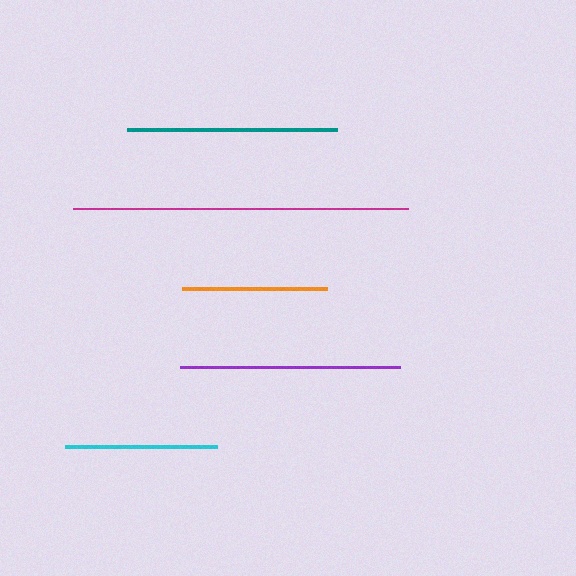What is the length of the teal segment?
The teal segment is approximately 210 pixels long.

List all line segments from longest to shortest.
From longest to shortest: magenta, purple, teal, cyan, orange.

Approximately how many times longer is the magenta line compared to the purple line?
The magenta line is approximately 1.5 times the length of the purple line.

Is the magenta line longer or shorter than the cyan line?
The magenta line is longer than the cyan line.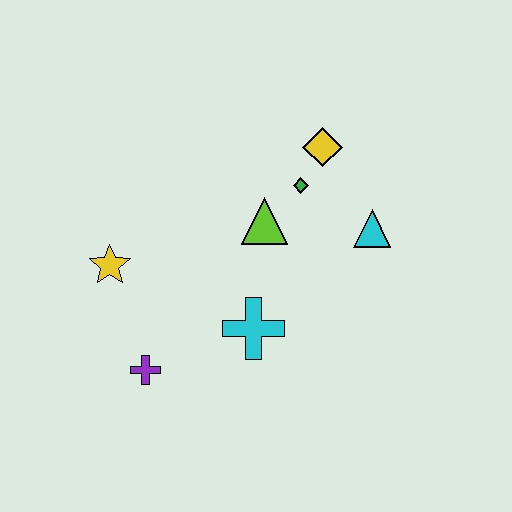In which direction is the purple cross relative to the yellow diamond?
The purple cross is below the yellow diamond.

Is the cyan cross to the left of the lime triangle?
Yes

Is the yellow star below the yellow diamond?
Yes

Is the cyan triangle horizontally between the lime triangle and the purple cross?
No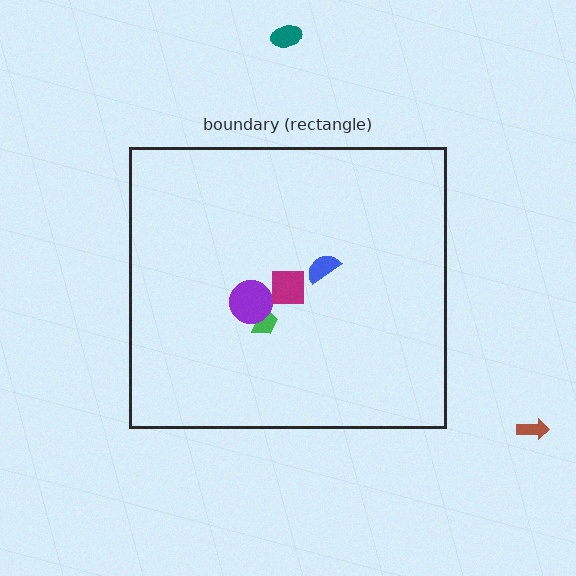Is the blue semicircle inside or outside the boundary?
Inside.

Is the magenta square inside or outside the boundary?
Inside.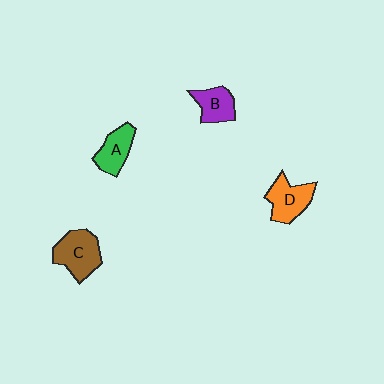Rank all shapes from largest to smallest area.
From largest to smallest: C (brown), D (orange), A (green), B (purple).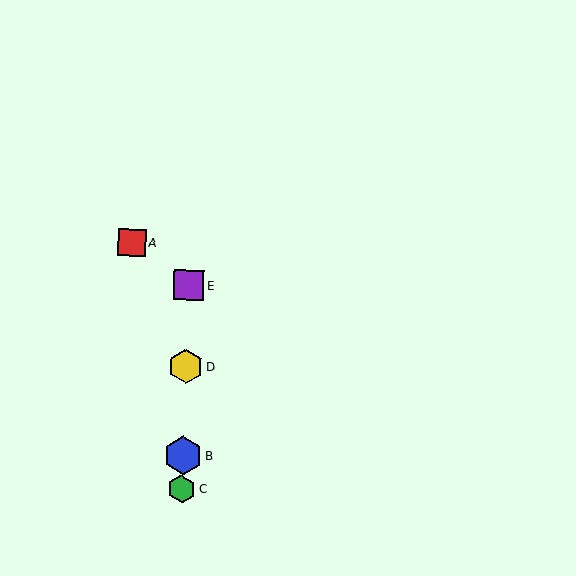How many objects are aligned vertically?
4 objects (B, C, D, E) are aligned vertically.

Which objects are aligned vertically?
Objects B, C, D, E are aligned vertically.